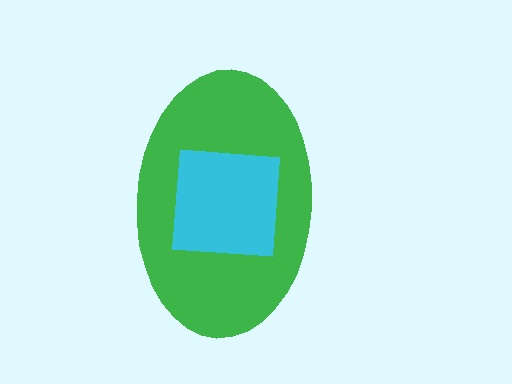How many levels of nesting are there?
2.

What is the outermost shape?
The green ellipse.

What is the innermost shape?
The cyan square.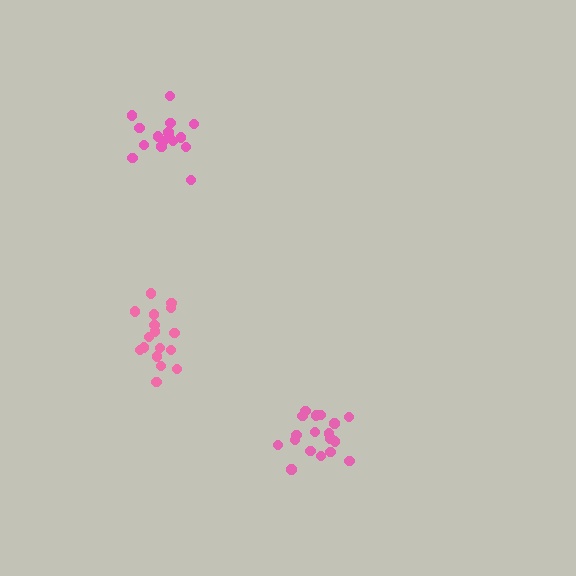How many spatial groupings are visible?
There are 3 spatial groupings.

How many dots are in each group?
Group 1: 18 dots, Group 2: 16 dots, Group 3: 17 dots (51 total).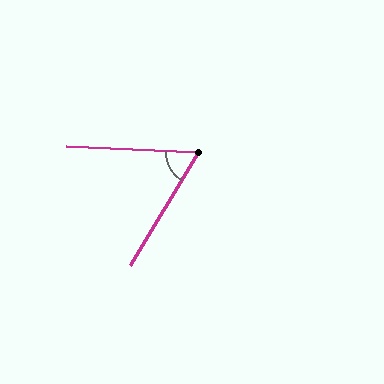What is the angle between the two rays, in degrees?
Approximately 62 degrees.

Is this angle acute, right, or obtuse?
It is acute.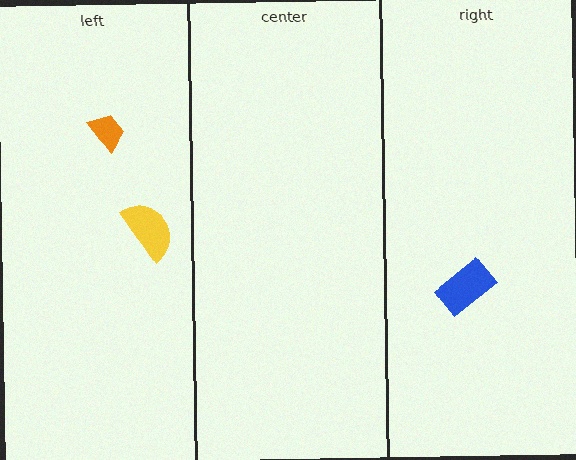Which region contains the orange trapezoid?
The left region.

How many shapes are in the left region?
2.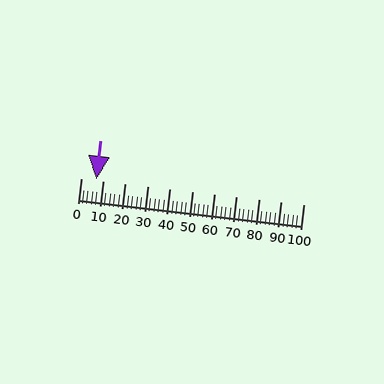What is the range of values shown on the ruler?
The ruler shows values from 0 to 100.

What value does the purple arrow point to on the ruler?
The purple arrow points to approximately 7.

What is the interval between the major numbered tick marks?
The major tick marks are spaced 10 units apart.